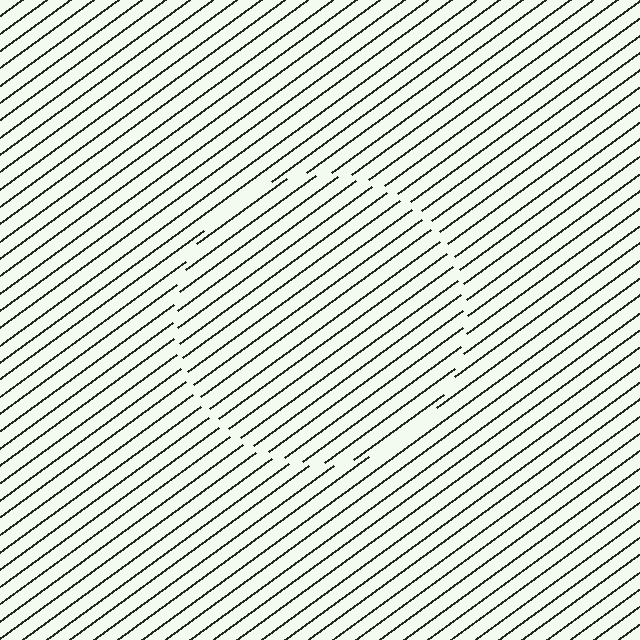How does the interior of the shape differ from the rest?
The interior of the shape contains the same grating, shifted by half a period — the contour is defined by the phase discontinuity where line-ends from the inner and outer gratings abut.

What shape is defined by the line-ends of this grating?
An illusory circle. The interior of the shape contains the same grating, shifted by half a period — the contour is defined by the phase discontinuity where line-ends from the inner and outer gratings abut.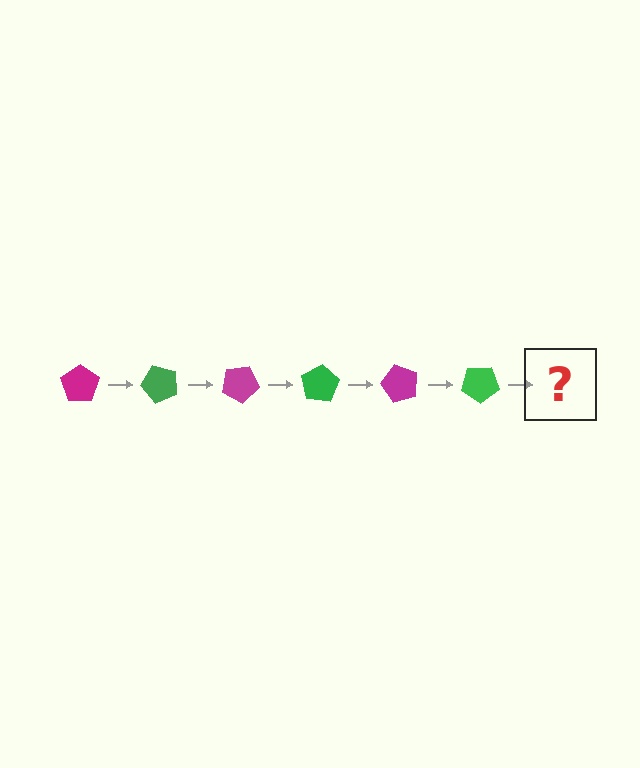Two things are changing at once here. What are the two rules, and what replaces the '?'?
The two rules are that it rotates 50 degrees each step and the color cycles through magenta and green. The '?' should be a magenta pentagon, rotated 300 degrees from the start.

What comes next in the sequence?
The next element should be a magenta pentagon, rotated 300 degrees from the start.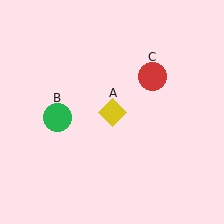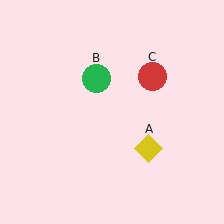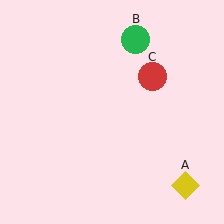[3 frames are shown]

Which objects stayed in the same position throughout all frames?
Red circle (object C) remained stationary.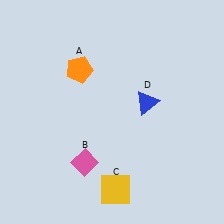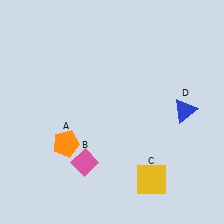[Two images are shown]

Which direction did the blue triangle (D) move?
The blue triangle (D) moved right.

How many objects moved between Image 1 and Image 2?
3 objects moved between the two images.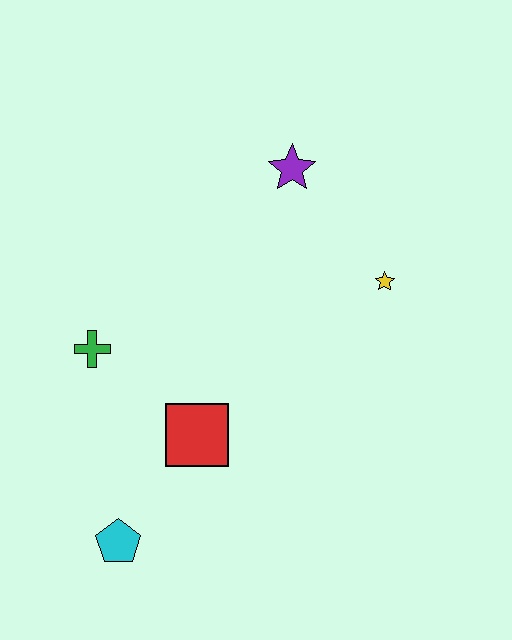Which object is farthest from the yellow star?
The cyan pentagon is farthest from the yellow star.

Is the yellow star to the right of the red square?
Yes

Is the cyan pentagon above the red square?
No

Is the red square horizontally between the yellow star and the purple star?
No